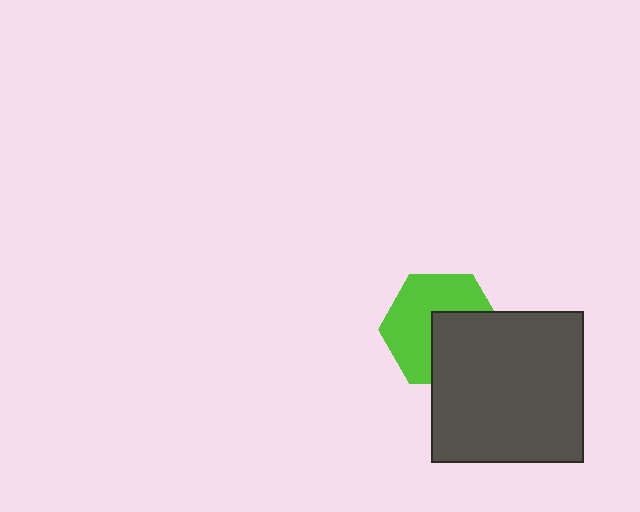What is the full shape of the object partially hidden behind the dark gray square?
The partially hidden object is a lime hexagon.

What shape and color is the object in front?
The object in front is a dark gray square.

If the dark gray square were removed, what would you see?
You would see the complete lime hexagon.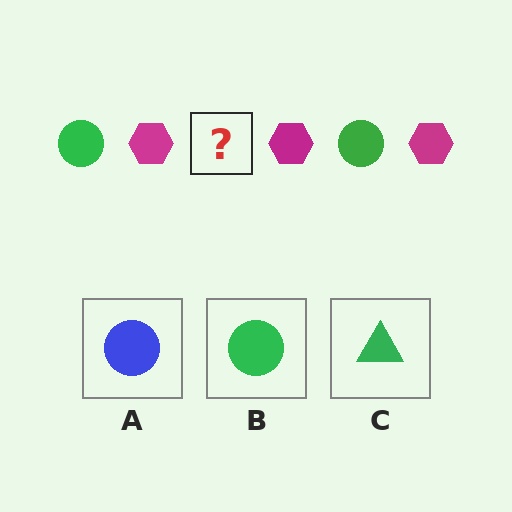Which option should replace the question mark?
Option B.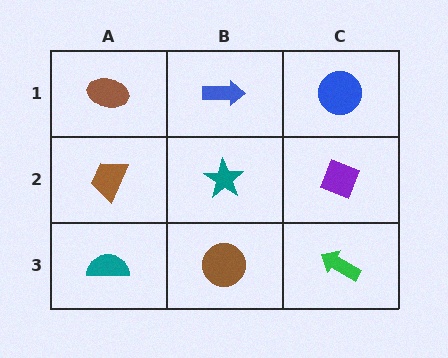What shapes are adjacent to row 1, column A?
A brown trapezoid (row 2, column A), a blue arrow (row 1, column B).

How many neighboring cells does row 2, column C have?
3.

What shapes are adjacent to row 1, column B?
A teal star (row 2, column B), a brown ellipse (row 1, column A), a blue circle (row 1, column C).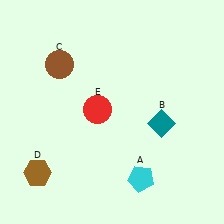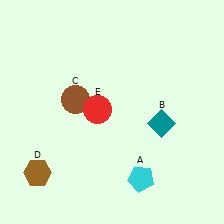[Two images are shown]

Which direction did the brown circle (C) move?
The brown circle (C) moved down.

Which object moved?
The brown circle (C) moved down.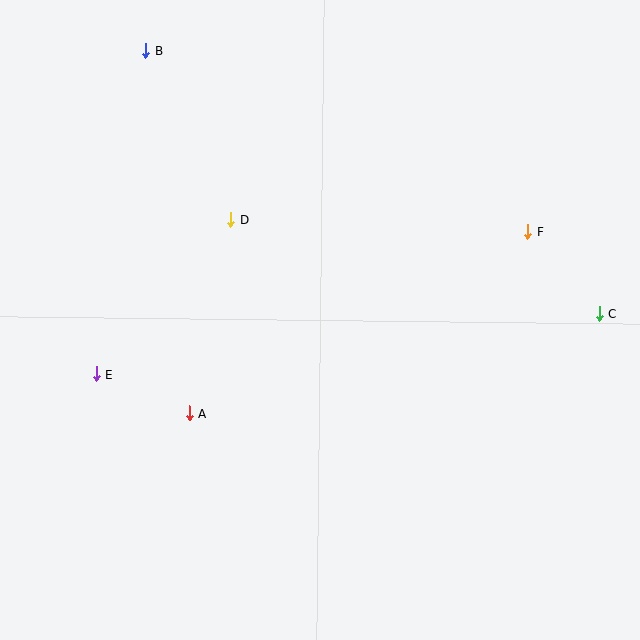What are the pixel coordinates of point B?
Point B is at (146, 51).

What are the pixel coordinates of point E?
Point E is at (97, 374).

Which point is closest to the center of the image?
Point D at (231, 220) is closest to the center.